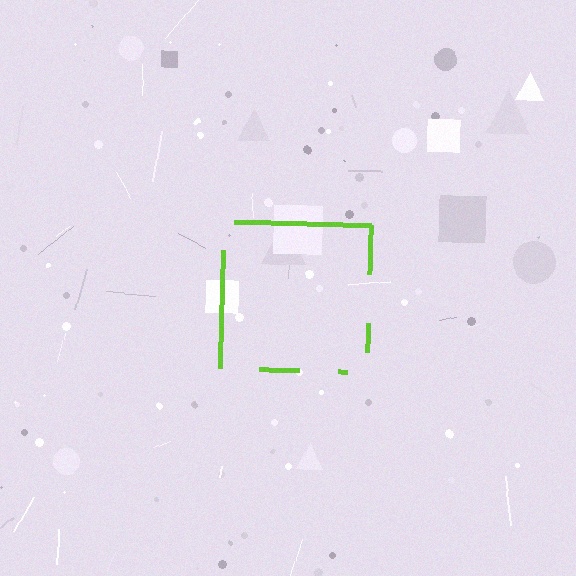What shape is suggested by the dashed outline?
The dashed outline suggests a square.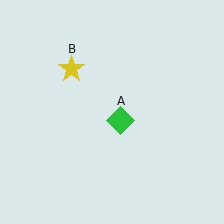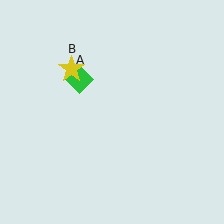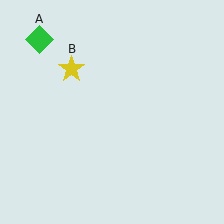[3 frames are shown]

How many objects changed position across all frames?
1 object changed position: green diamond (object A).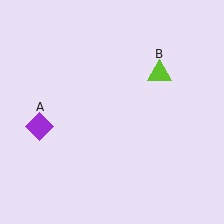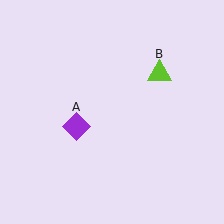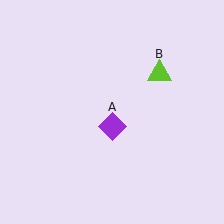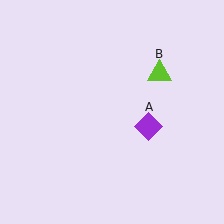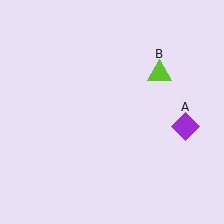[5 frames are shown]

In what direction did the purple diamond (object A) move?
The purple diamond (object A) moved right.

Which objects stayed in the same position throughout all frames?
Lime triangle (object B) remained stationary.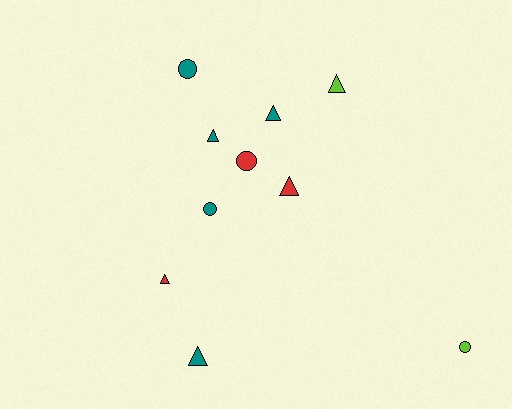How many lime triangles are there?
There is 1 lime triangle.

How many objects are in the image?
There are 10 objects.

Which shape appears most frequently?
Triangle, with 6 objects.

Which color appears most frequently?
Teal, with 5 objects.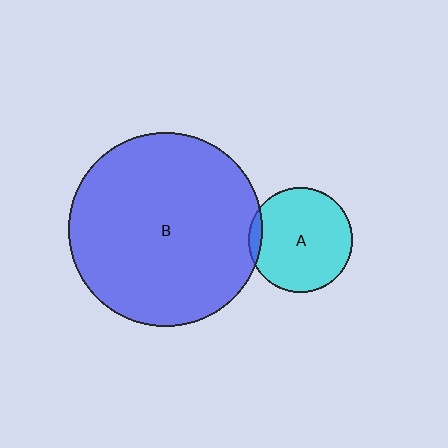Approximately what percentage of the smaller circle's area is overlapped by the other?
Approximately 5%.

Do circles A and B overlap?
Yes.